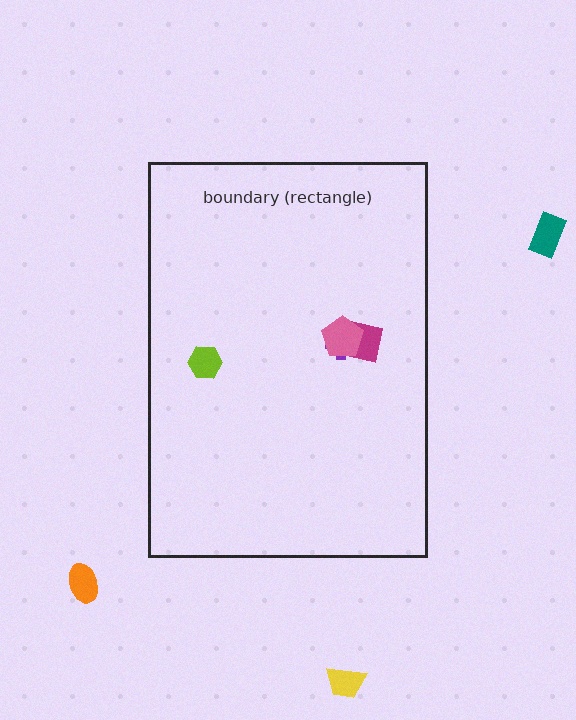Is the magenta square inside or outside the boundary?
Inside.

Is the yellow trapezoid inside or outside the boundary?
Outside.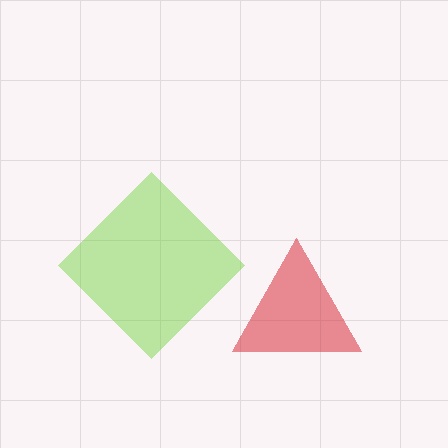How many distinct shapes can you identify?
There are 2 distinct shapes: a red triangle, a lime diamond.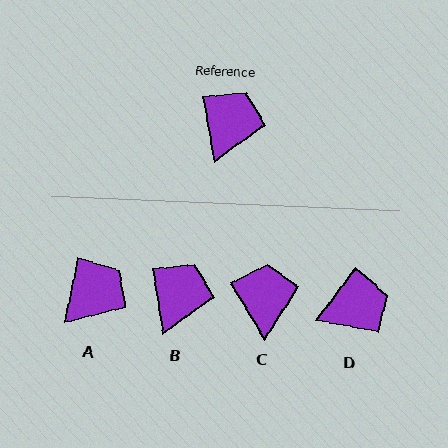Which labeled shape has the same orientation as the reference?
B.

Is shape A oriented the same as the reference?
No, it is off by about 21 degrees.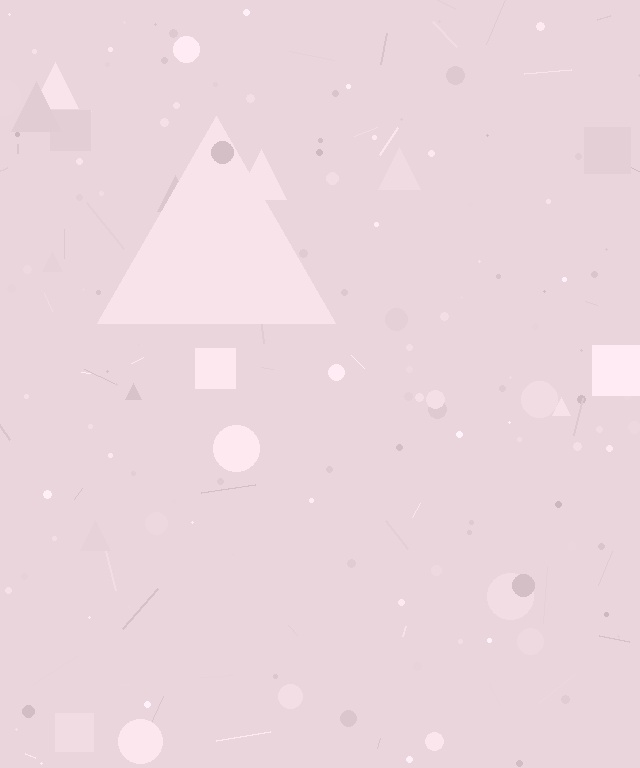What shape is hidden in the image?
A triangle is hidden in the image.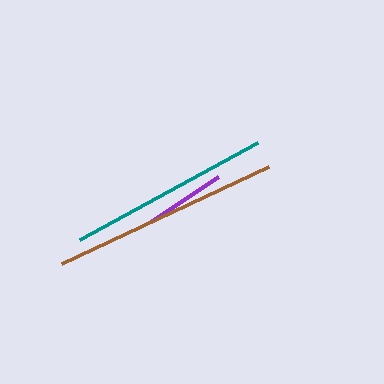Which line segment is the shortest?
The purple line is the shortest at approximately 80 pixels.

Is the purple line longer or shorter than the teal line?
The teal line is longer than the purple line.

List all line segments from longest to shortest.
From longest to shortest: brown, teal, purple.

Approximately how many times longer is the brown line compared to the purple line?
The brown line is approximately 2.9 times the length of the purple line.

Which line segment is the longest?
The brown line is the longest at approximately 229 pixels.